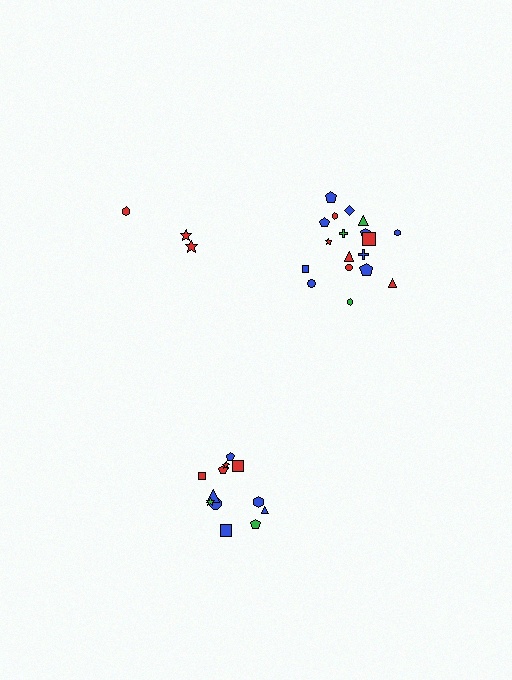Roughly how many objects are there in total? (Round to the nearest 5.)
Roughly 35 objects in total.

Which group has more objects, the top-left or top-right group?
The top-right group.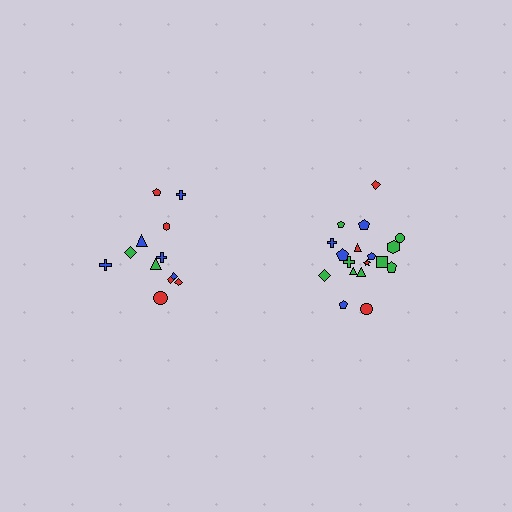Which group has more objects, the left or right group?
The right group.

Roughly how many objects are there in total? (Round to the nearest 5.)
Roughly 30 objects in total.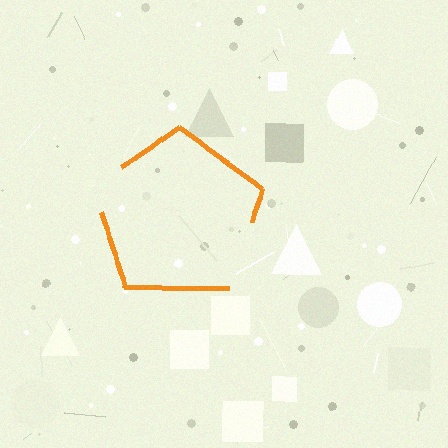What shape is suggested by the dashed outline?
The dashed outline suggests a pentagon.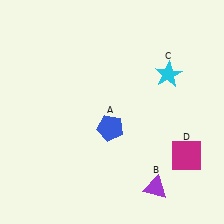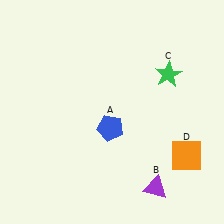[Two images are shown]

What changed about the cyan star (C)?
In Image 1, C is cyan. In Image 2, it changed to green.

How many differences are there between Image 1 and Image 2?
There are 2 differences between the two images.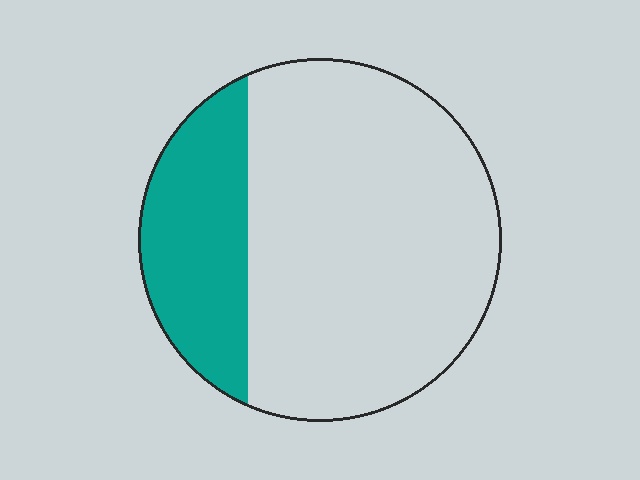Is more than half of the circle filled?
No.